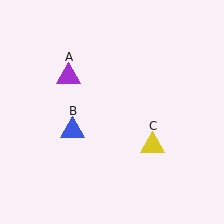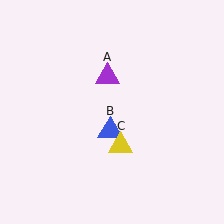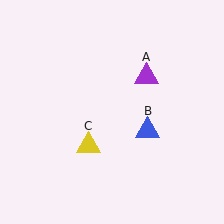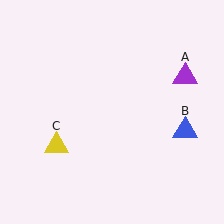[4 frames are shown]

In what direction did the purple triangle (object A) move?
The purple triangle (object A) moved right.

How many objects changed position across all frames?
3 objects changed position: purple triangle (object A), blue triangle (object B), yellow triangle (object C).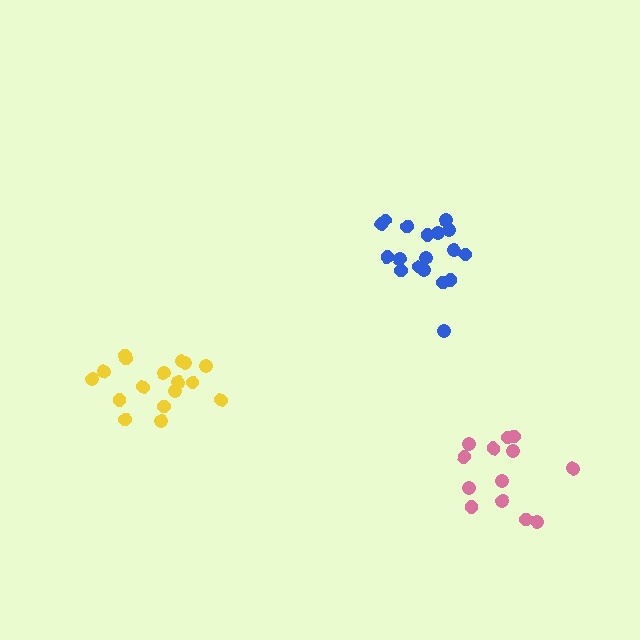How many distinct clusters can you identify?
There are 3 distinct clusters.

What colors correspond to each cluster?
The clusters are colored: yellow, blue, pink.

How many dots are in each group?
Group 1: 17 dots, Group 2: 18 dots, Group 3: 13 dots (48 total).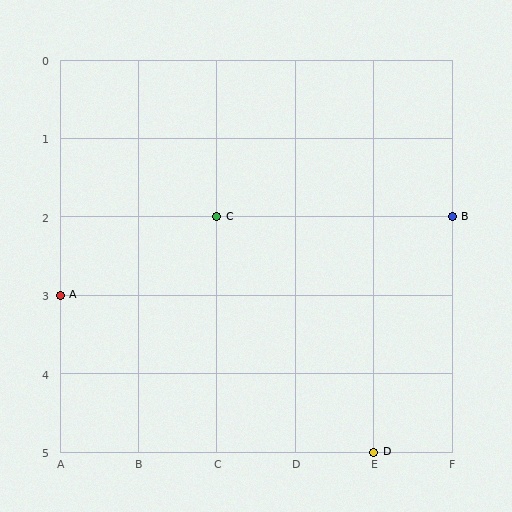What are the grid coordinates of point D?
Point D is at grid coordinates (E, 5).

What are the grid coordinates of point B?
Point B is at grid coordinates (F, 2).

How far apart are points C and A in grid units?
Points C and A are 2 columns and 1 row apart (about 2.2 grid units diagonally).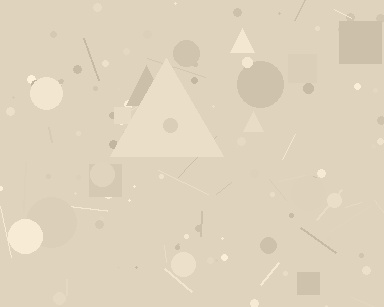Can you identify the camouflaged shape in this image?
The camouflaged shape is a triangle.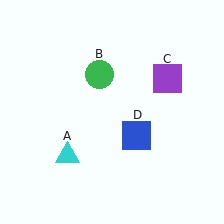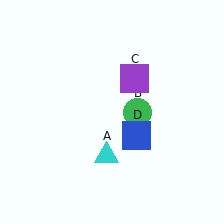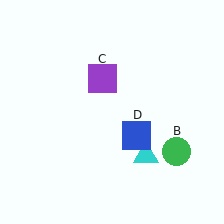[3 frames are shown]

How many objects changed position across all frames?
3 objects changed position: cyan triangle (object A), green circle (object B), purple square (object C).